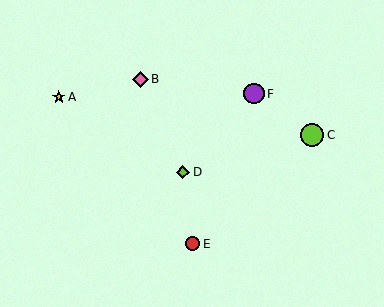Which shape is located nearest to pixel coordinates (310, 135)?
The lime circle (labeled C) at (312, 135) is nearest to that location.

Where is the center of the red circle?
The center of the red circle is at (193, 244).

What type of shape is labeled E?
Shape E is a red circle.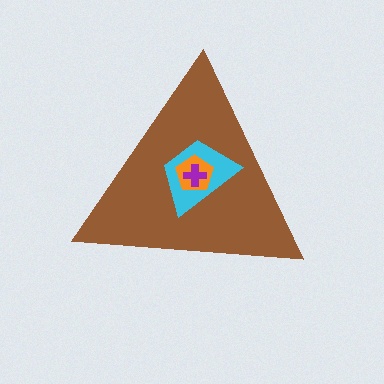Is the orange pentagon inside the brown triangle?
Yes.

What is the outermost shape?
The brown triangle.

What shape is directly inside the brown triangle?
The cyan trapezoid.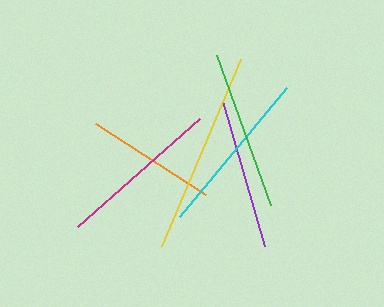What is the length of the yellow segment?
The yellow segment is approximately 203 pixels long.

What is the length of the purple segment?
The purple segment is approximately 151 pixels long.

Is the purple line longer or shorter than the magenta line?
The magenta line is longer than the purple line.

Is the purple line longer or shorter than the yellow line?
The yellow line is longer than the purple line.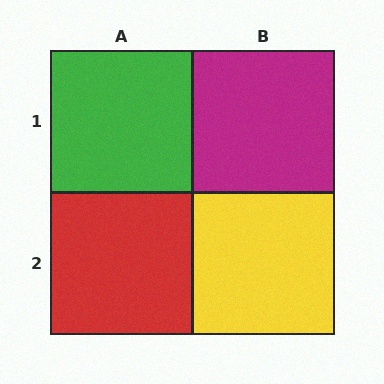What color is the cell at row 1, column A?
Green.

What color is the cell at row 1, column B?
Magenta.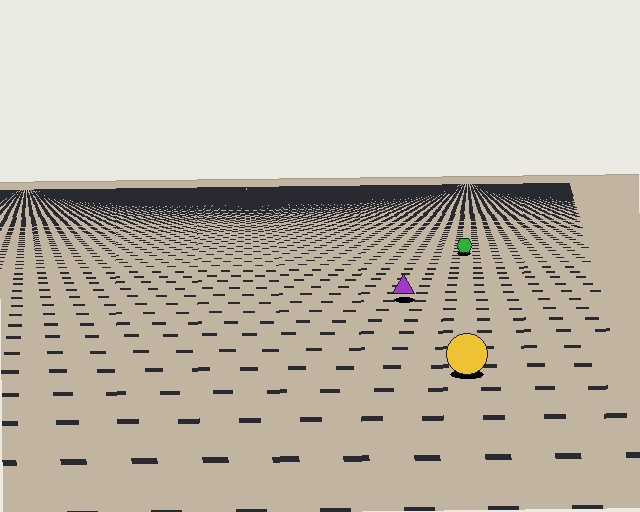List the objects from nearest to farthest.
From nearest to farthest: the yellow circle, the purple triangle, the green hexagon.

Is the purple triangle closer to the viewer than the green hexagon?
Yes. The purple triangle is closer — you can tell from the texture gradient: the ground texture is coarser near it.